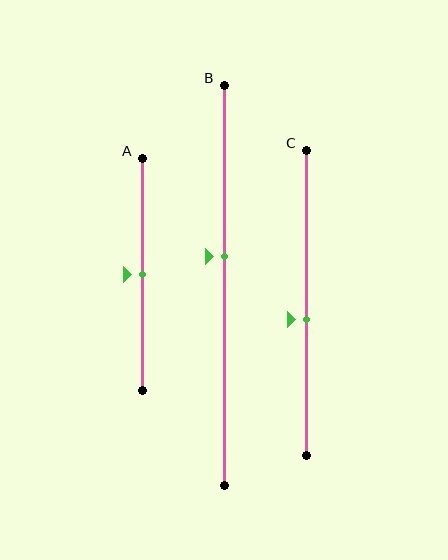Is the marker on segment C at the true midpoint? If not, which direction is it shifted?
No, the marker on segment C is shifted downward by about 6% of the segment length.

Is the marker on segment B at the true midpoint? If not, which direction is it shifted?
No, the marker on segment B is shifted upward by about 7% of the segment length.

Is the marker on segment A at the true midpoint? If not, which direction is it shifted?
Yes, the marker on segment A is at the true midpoint.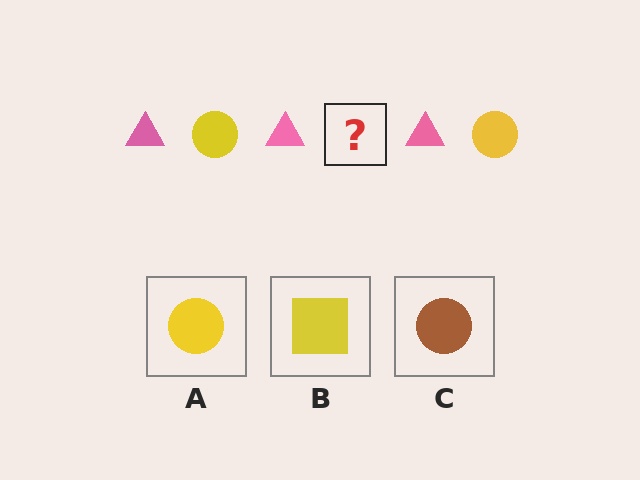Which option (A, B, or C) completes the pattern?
A.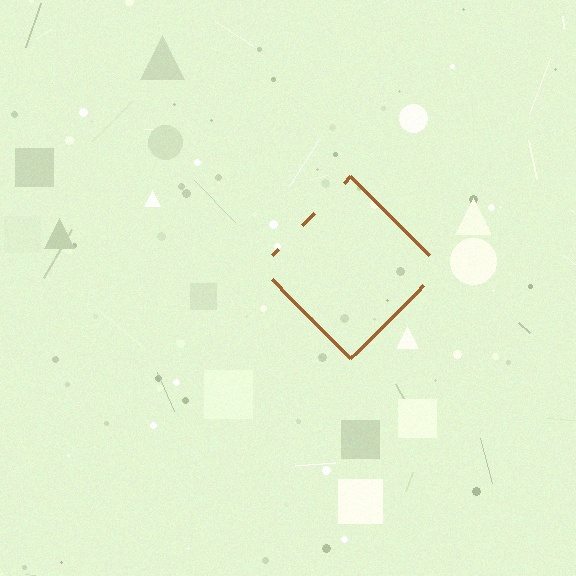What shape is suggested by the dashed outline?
The dashed outline suggests a diamond.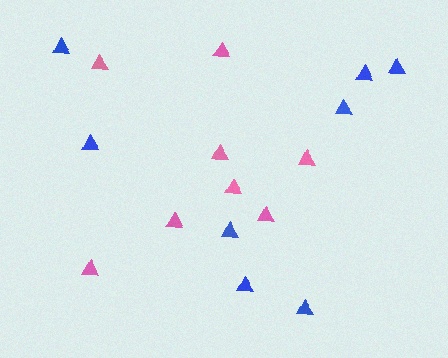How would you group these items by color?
There are 2 groups: one group of pink triangles (8) and one group of blue triangles (8).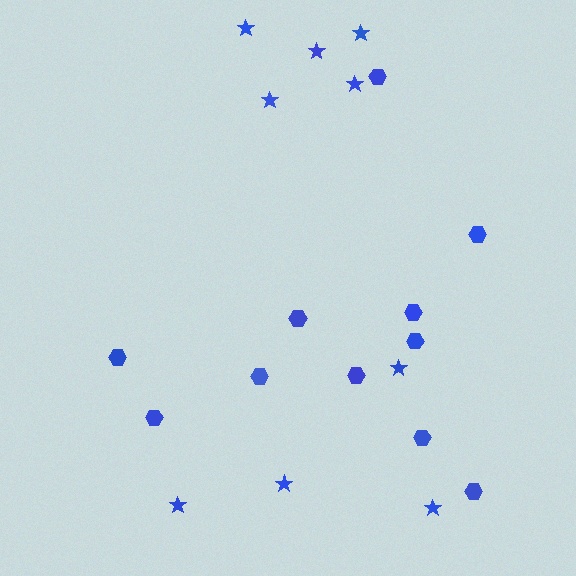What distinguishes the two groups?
There are 2 groups: one group of hexagons (11) and one group of stars (9).